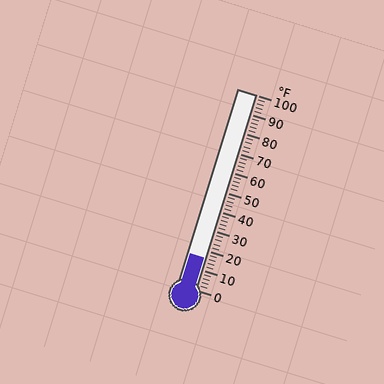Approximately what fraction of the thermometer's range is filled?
The thermometer is filled to approximately 15% of its range.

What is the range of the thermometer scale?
The thermometer scale ranges from 0°F to 100°F.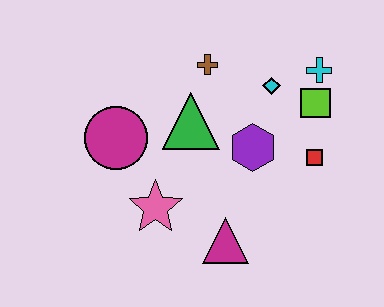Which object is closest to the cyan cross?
The lime square is closest to the cyan cross.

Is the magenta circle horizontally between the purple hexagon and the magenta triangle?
No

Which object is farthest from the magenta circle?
The cyan cross is farthest from the magenta circle.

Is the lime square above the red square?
Yes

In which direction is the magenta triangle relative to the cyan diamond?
The magenta triangle is below the cyan diamond.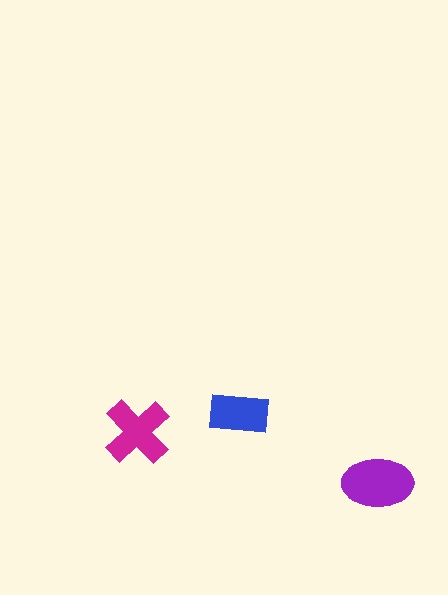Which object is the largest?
The purple ellipse.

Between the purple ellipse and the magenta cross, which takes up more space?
The purple ellipse.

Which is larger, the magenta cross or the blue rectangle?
The magenta cross.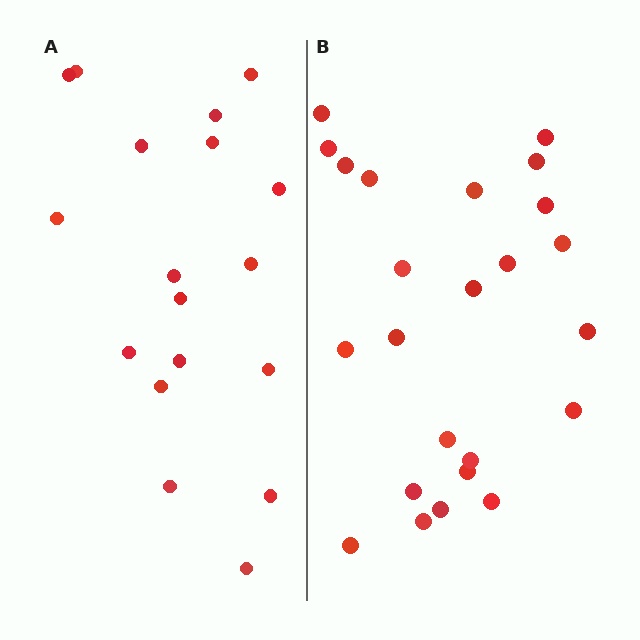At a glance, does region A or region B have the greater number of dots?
Region B (the right region) has more dots.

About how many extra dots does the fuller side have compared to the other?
Region B has about 6 more dots than region A.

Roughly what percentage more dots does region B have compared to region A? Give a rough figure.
About 35% more.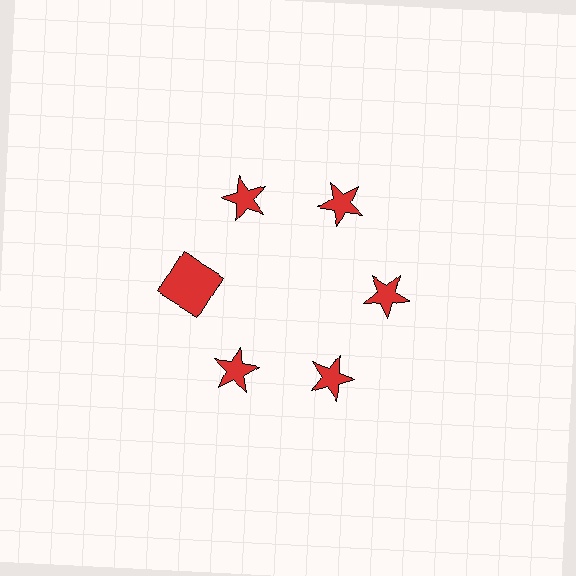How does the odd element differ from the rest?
It has a different shape: square instead of star.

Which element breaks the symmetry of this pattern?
The red square at roughly the 9 o'clock position breaks the symmetry. All other shapes are red stars.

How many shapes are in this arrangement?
There are 6 shapes arranged in a ring pattern.